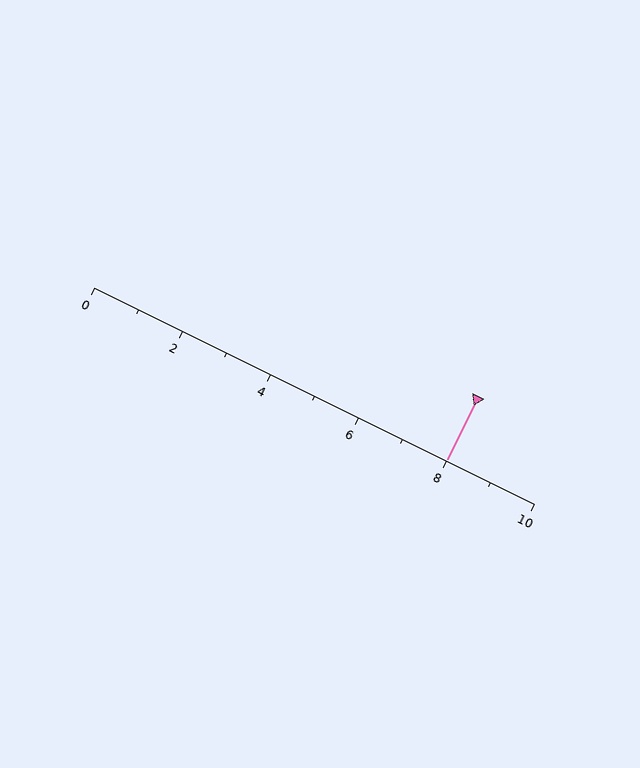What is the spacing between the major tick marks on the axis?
The major ticks are spaced 2 apart.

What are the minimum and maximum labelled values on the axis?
The axis runs from 0 to 10.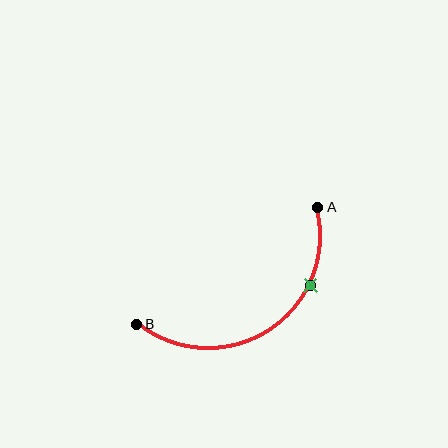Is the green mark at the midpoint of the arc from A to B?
No. The green mark lies on the arc but is closer to endpoint A. The arc midpoint would be at the point on the curve equidistant along the arc from both A and B.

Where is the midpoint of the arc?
The arc midpoint is the point on the curve farthest from the straight line joining A and B. It sits below that line.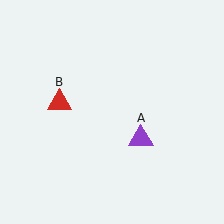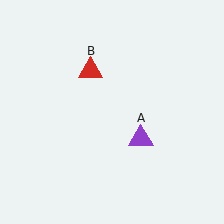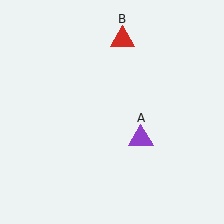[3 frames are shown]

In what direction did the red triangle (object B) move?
The red triangle (object B) moved up and to the right.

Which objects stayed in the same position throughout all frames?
Purple triangle (object A) remained stationary.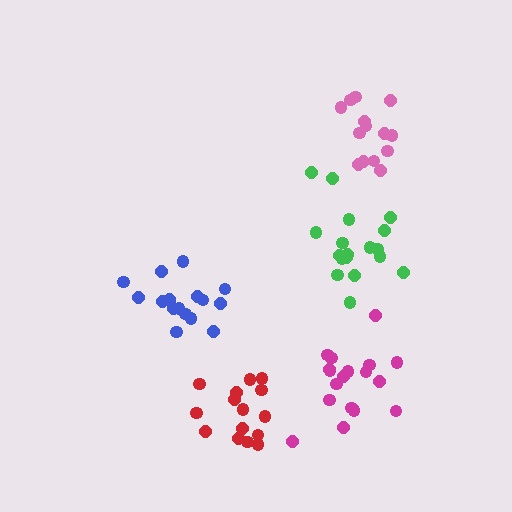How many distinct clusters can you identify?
There are 5 distinct clusters.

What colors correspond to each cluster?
The clusters are colored: magenta, blue, green, pink, red.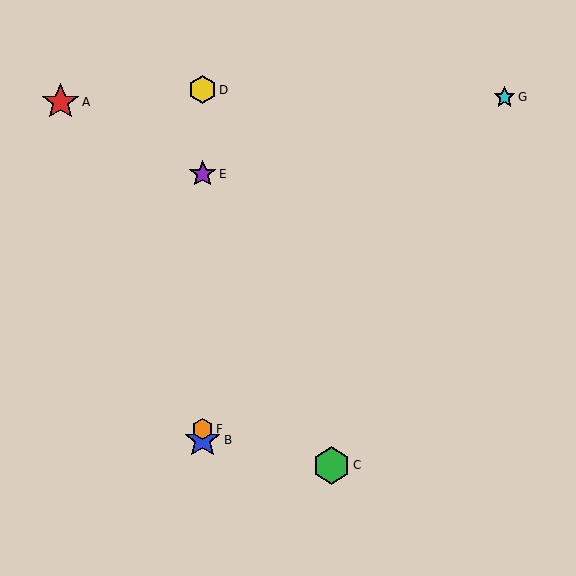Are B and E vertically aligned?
Yes, both are at x≈203.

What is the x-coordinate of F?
Object F is at x≈203.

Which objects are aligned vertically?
Objects B, D, E, F are aligned vertically.